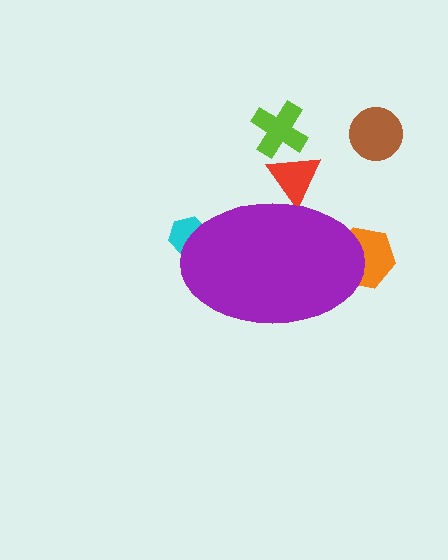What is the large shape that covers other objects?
A purple ellipse.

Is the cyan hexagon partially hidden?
Yes, the cyan hexagon is partially hidden behind the purple ellipse.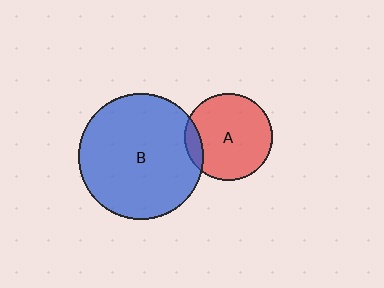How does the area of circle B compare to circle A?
Approximately 2.0 times.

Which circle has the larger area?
Circle B (blue).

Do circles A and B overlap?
Yes.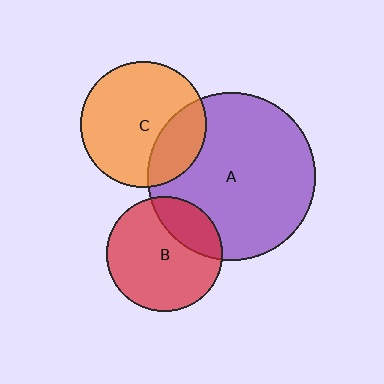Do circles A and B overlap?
Yes.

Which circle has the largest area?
Circle A (purple).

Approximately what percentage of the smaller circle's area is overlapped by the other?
Approximately 25%.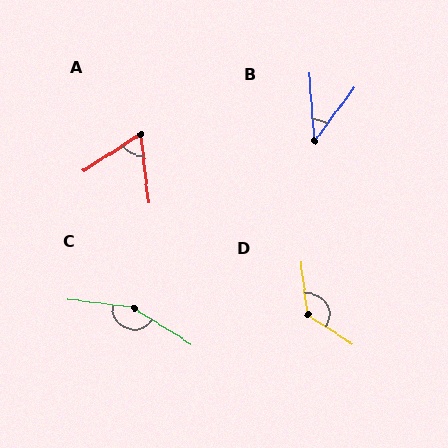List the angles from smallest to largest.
B (41°), A (64°), D (130°), C (155°).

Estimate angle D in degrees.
Approximately 130 degrees.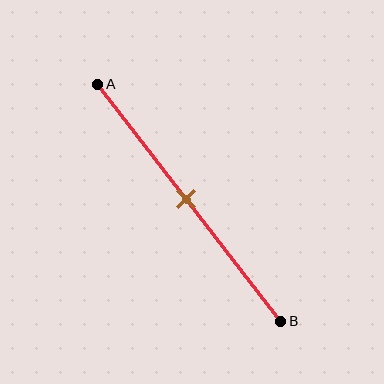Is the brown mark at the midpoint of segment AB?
Yes, the mark is approximately at the midpoint.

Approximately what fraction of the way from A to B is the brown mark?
The brown mark is approximately 50% of the way from A to B.